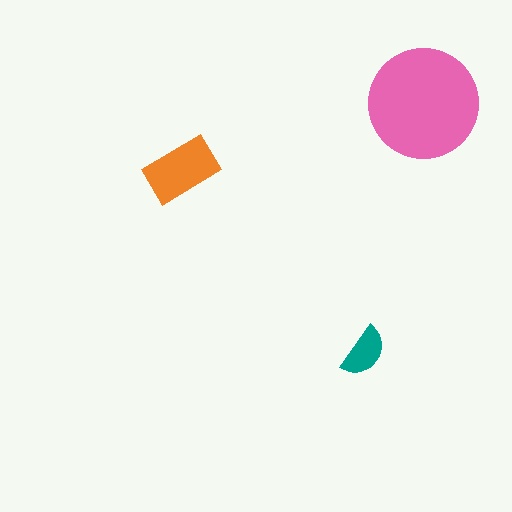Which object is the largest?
The pink circle.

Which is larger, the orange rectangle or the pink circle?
The pink circle.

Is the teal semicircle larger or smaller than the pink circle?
Smaller.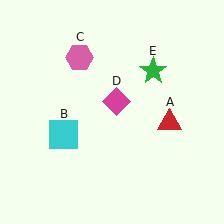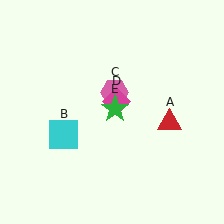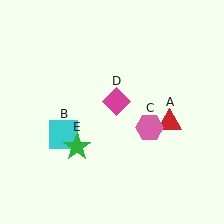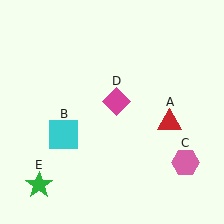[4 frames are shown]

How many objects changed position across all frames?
2 objects changed position: pink hexagon (object C), green star (object E).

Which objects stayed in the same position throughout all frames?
Red triangle (object A) and cyan square (object B) and magenta diamond (object D) remained stationary.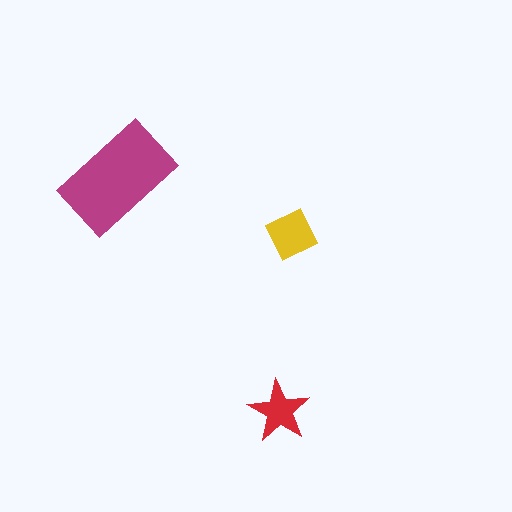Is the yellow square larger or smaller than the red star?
Larger.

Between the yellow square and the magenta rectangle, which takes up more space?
The magenta rectangle.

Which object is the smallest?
The red star.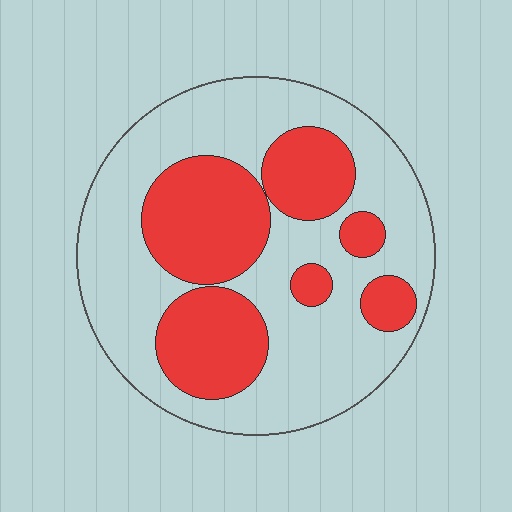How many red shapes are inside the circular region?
6.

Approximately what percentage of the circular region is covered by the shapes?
Approximately 35%.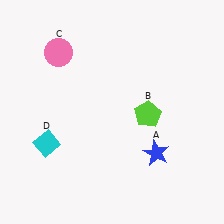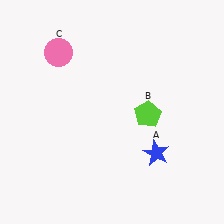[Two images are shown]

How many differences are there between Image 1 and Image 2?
There is 1 difference between the two images.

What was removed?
The cyan diamond (D) was removed in Image 2.